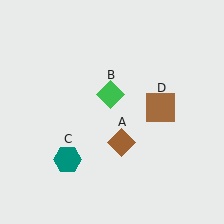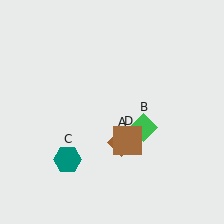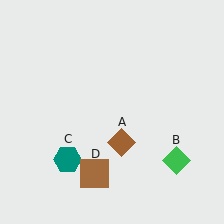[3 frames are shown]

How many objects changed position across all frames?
2 objects changed position: green diamond (object B), brown square (object D).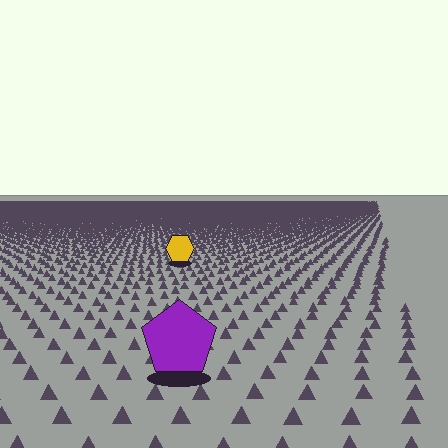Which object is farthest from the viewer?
The yellow hexagon is farthest from the viewer. It appears smaller and the ground texture around it is denser.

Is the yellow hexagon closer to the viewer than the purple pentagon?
No. The purple pentagon is closer — you can tell from the texture gradient: the ground texture is coarser near it.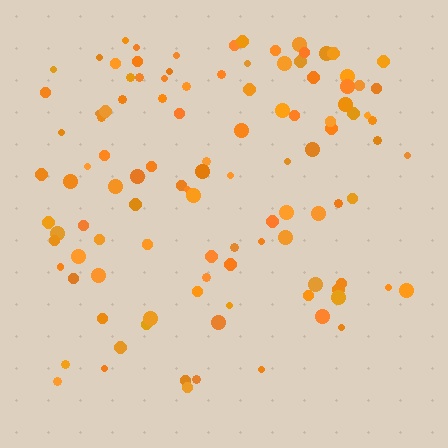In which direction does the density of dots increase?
From bottom to top, with the top side densest.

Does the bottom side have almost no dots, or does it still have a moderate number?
Still a moderate number, just noticeably fewer than the top.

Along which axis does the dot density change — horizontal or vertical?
Vertical.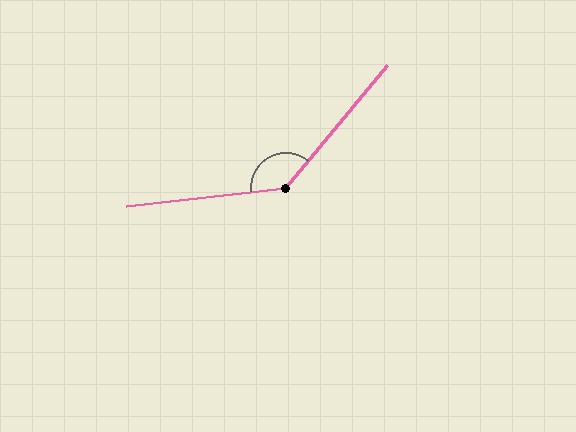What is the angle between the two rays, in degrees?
Approximately 136 degrees.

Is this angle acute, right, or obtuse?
It is obtuse.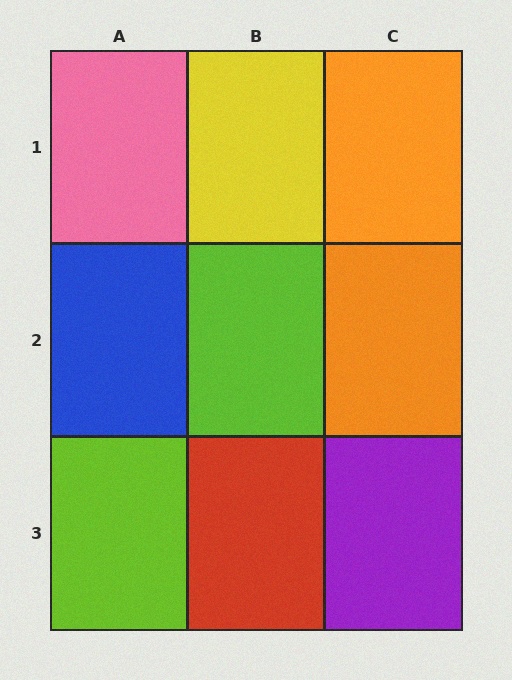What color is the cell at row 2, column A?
Blue.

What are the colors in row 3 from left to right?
Lime, red, purple.